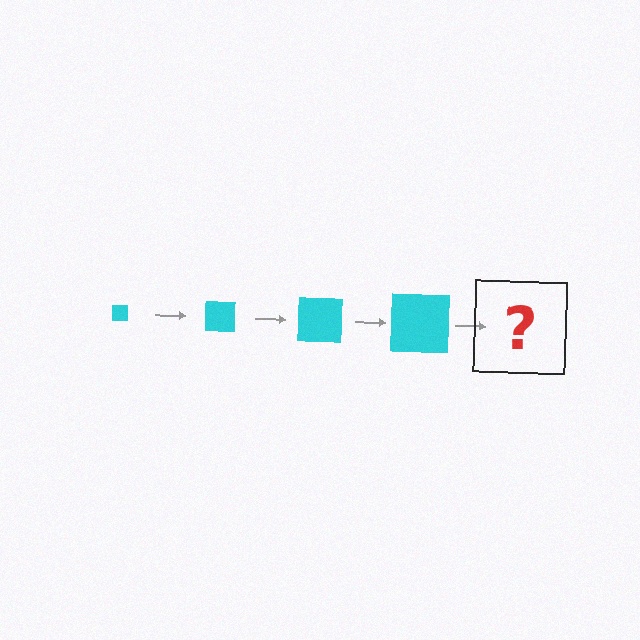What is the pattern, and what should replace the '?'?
The pattern is that the square gets progressively larger each step. The '?' should be a cyan square, larger than the previous one.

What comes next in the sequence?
The next element should be a cyan square, larger than the previous one.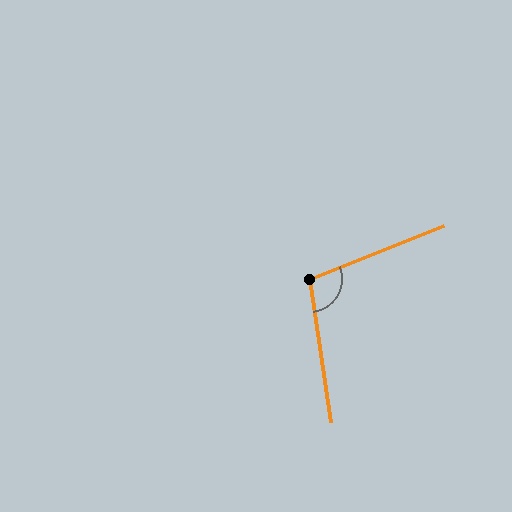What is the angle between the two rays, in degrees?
Approximately 104 degrees.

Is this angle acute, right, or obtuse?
It is obtuse.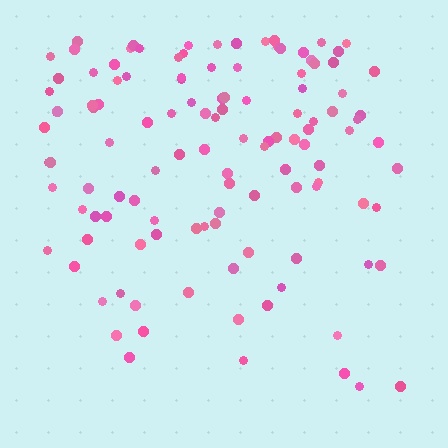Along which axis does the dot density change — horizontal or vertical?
Vertical.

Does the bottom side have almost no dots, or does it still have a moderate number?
Still a moderate number, just noticeably fewer than the top.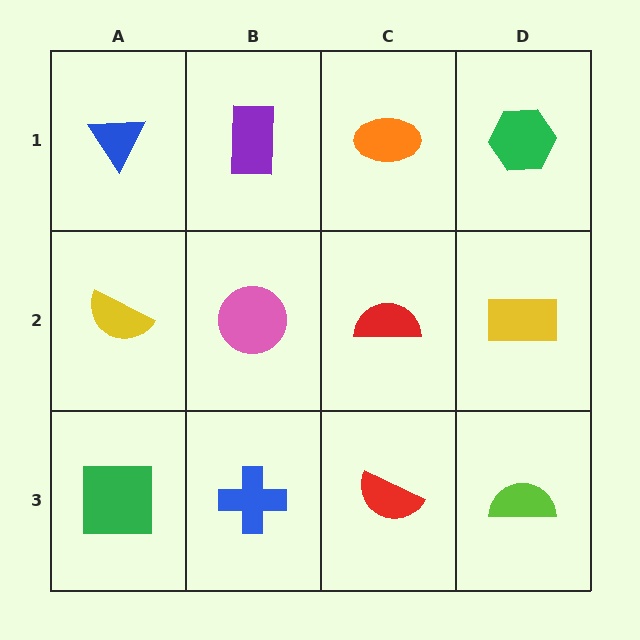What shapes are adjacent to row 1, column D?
A yellow rectangle (row 2, column D), an orange ellipse (row 1, column C).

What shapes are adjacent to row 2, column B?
A purple rectangle (row 1, column B), a blue cross (row 3, column B), a yellow semicircle (row 2, column A), a red semicircle (row 2, column C).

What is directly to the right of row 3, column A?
A blue cross.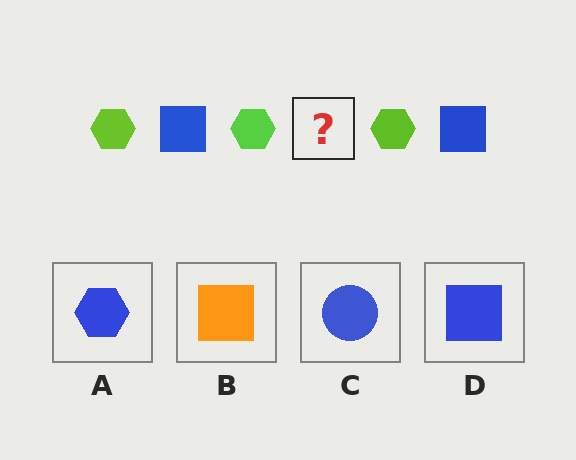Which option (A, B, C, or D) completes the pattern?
D.